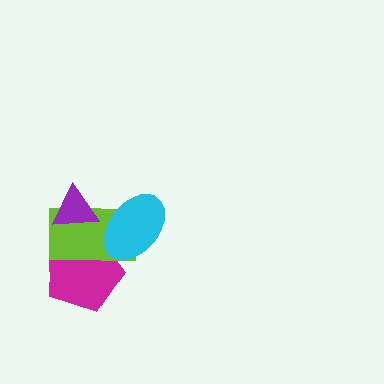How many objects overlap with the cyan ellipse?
2 objects overlap with the cyan ellipse.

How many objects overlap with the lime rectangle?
3 objects overlap with the lime rectangle.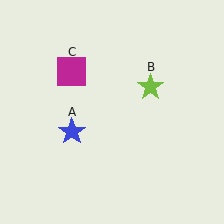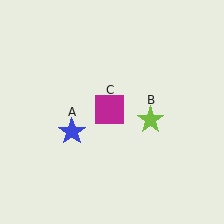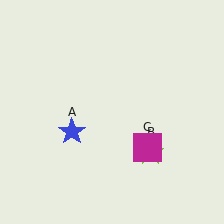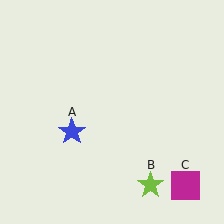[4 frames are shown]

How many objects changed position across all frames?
2 objects changed position: lime star (object B), magenta square (object C).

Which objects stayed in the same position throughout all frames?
Blue star (object A) remained stationary.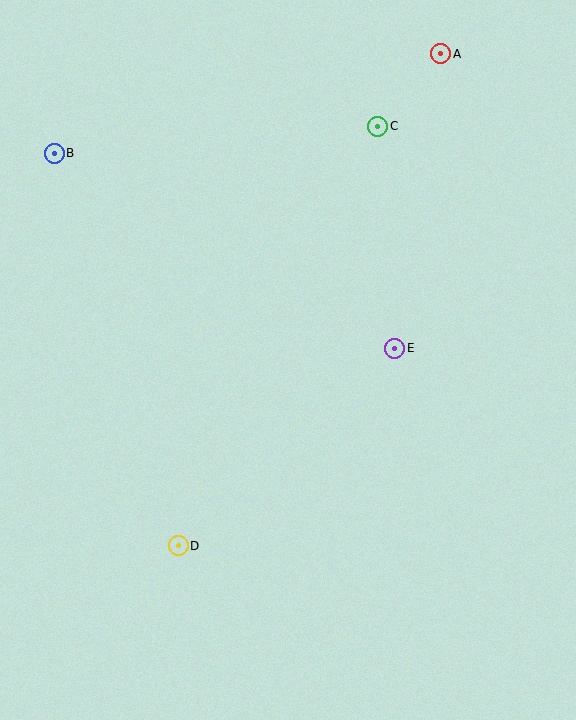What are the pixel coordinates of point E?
Point E is at (395, 348).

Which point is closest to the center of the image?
Point E at (395, 348) is closest to the center.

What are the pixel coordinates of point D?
Point D is at (179, 546).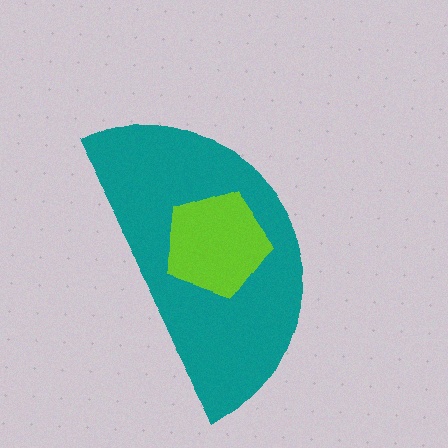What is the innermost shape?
The lime pentagon.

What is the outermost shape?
The teal semicircle.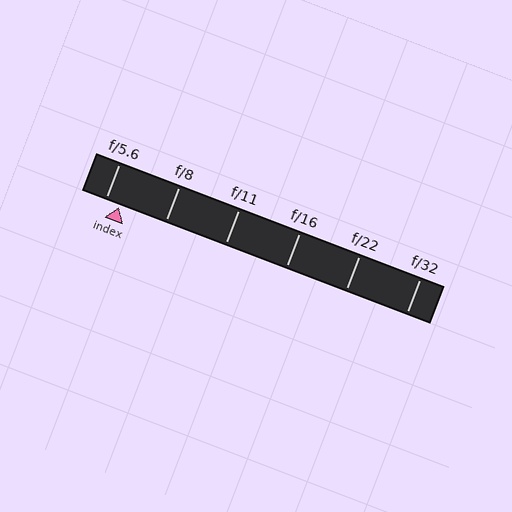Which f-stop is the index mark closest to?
The index mark is closest to f/5.6.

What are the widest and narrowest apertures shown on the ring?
The widest aperture shown is f/5.6 and the narrowest is f/32.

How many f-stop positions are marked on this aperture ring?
There are 6 f-stop positions marked.